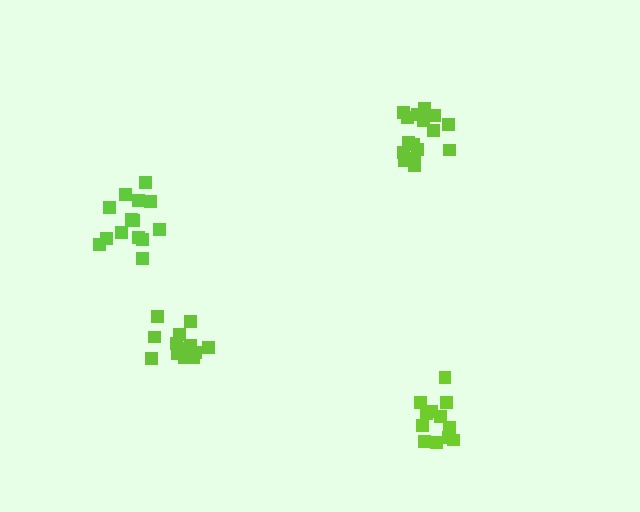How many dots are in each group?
Group 1: 14 dots, Group 2: 13 dots, Group 3: 13 dots, Group 4: 16 dots (56 total).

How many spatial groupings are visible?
There are 4 spatial groupings.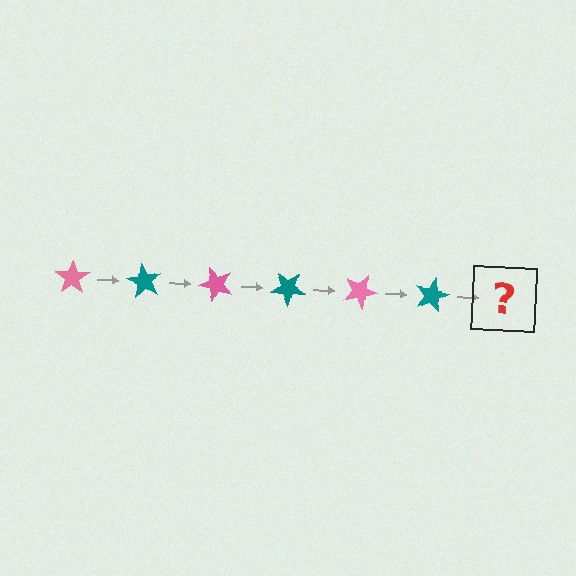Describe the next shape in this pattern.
It should be a pink star, rotated 360 degrees from the start.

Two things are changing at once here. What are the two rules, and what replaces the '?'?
The two rules are that it rotates 60 degrees each step and the color cycles through pink and teal. The '?' should be a pink star, rotated 360 degrees from the start.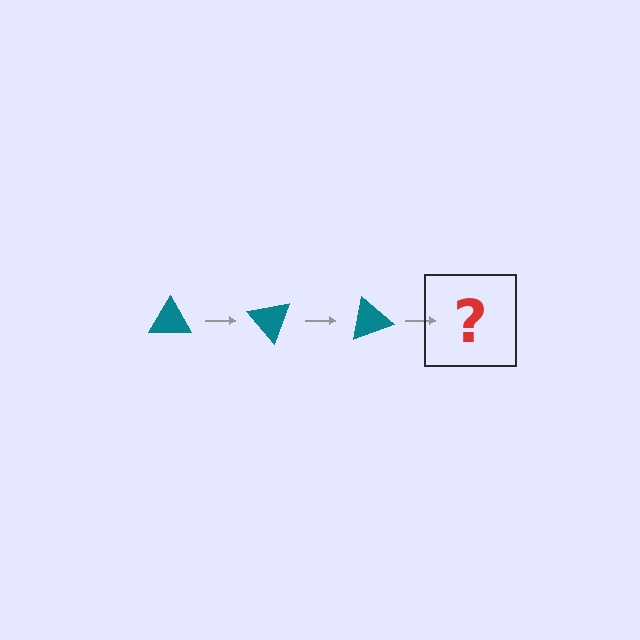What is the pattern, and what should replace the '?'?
The pattern is that the triangle rotates 50 degrees each step. The '?' should be a teal triangle rotated 150 degrees.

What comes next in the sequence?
The next element should be a teal triangle rotated 150 degrees.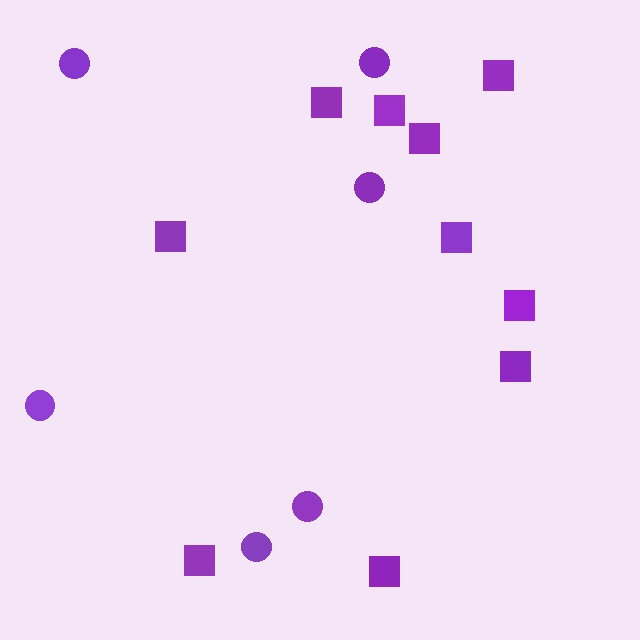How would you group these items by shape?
There are 2 groups: one group of circles (6) and one group of squares (10).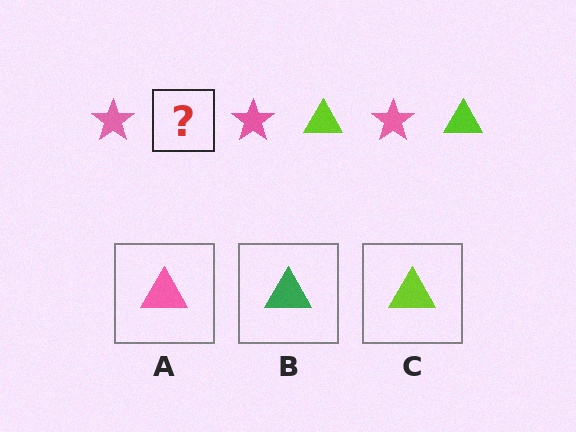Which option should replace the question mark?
Option C.